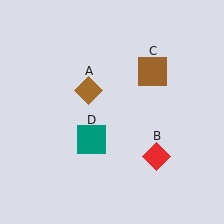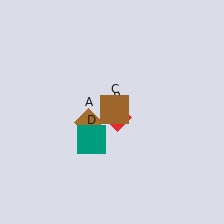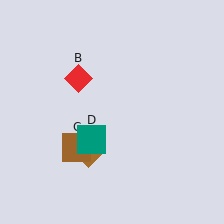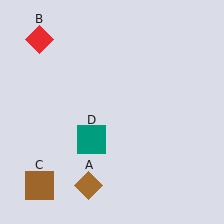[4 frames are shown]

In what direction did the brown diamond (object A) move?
The brown diamond (object A) moved down.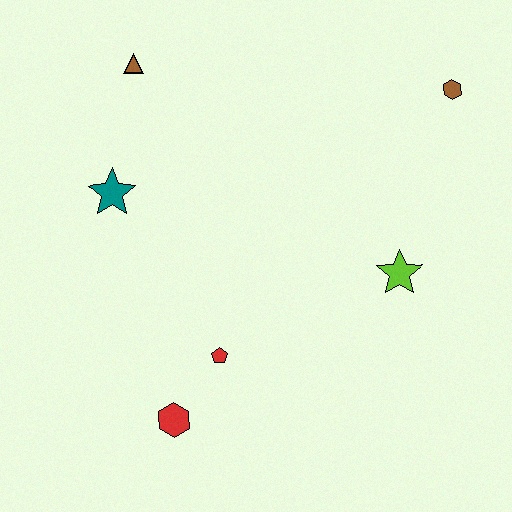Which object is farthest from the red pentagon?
The brown hexagon is farthest from the red pentagon.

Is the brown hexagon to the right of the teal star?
Yes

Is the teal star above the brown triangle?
No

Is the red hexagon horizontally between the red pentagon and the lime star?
No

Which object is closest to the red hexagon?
The red pentagon is closest to the red hexagon.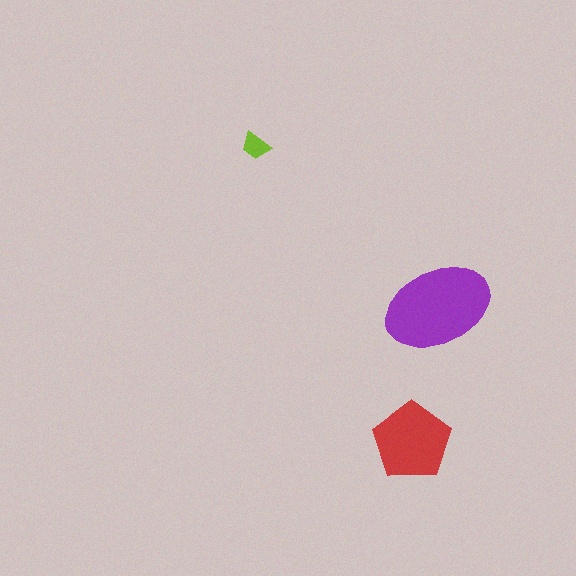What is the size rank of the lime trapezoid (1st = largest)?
3rd.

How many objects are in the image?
There are 3 objects in the image.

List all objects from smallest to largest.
The lime trapezoid, the red pentagon, the purple ellipse.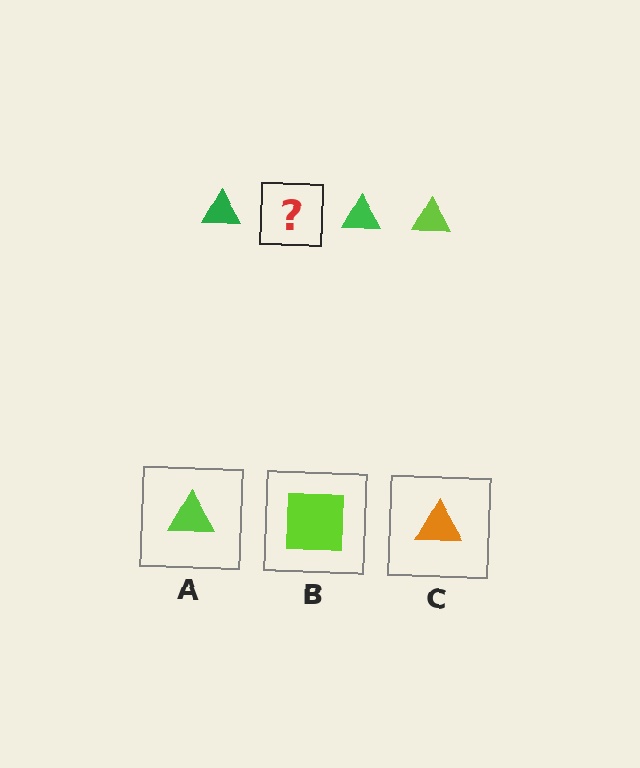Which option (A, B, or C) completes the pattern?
A.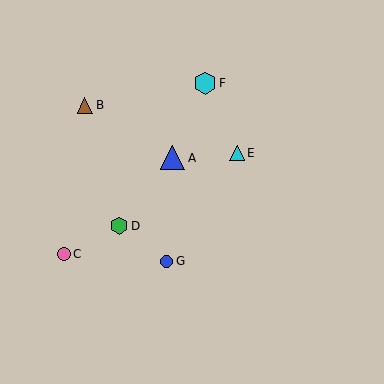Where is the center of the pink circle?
The center of the pink circle is at (64, 254).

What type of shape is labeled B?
Shape B is a brown triangle.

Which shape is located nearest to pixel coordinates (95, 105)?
The brown triangle (labeled B) at (85, 105) is nearest to that location.